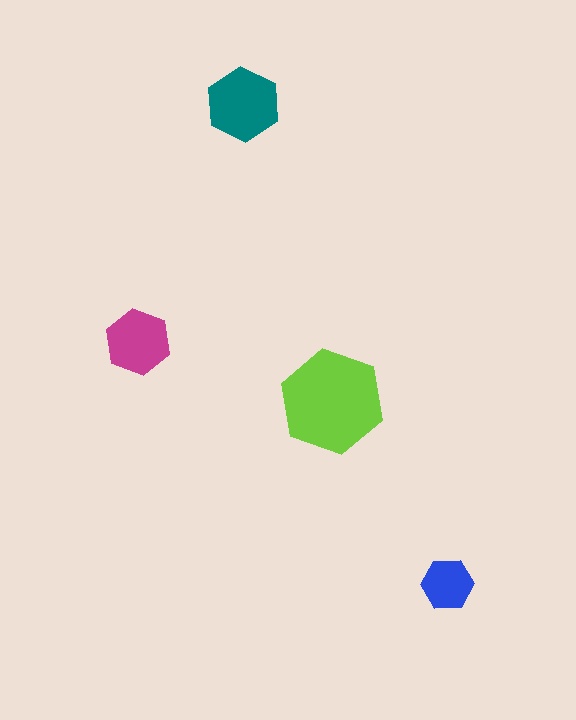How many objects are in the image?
There are 4 objects in the image.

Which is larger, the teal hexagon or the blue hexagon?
The teal one.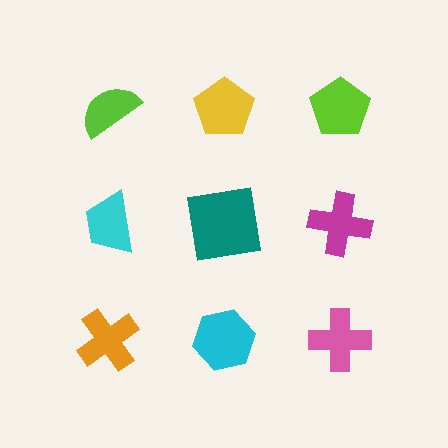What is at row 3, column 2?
A cyan hexagon.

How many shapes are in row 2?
3 shapes.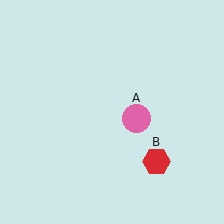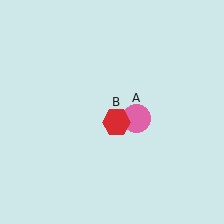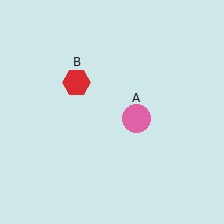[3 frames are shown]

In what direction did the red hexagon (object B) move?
The red hexagon (object B) moved up and to the left.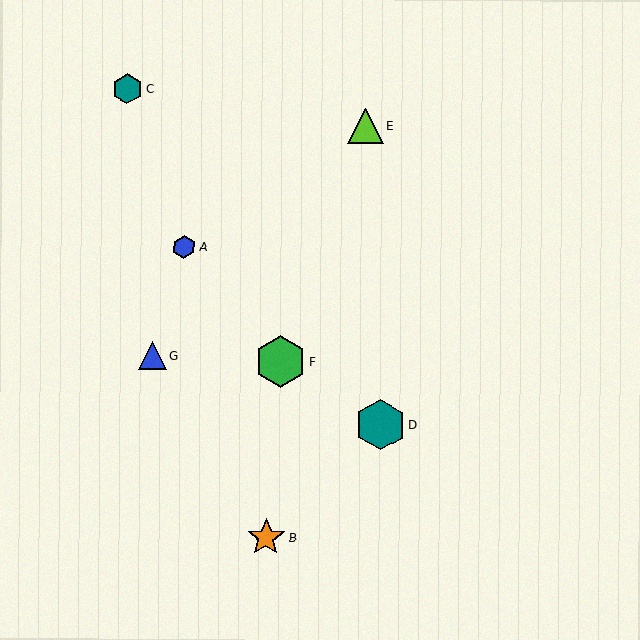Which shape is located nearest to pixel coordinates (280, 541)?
The orange star (labeled B) at (266, 537) is nearest to that location.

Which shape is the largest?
The green hexagon (labeled F) is the largest.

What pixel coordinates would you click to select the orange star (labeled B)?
Click at (266, 537) to select the orange star B.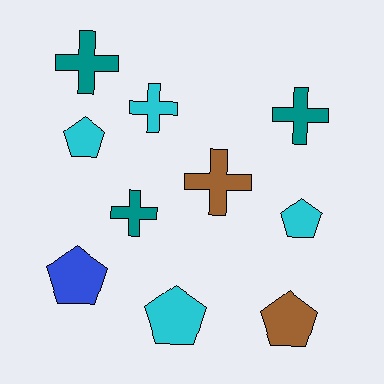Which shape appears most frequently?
Cross, with 5 objects.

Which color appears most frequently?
Cyan, with 4 objects.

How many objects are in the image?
There are 10 objects.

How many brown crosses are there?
There is 1 brown cross.